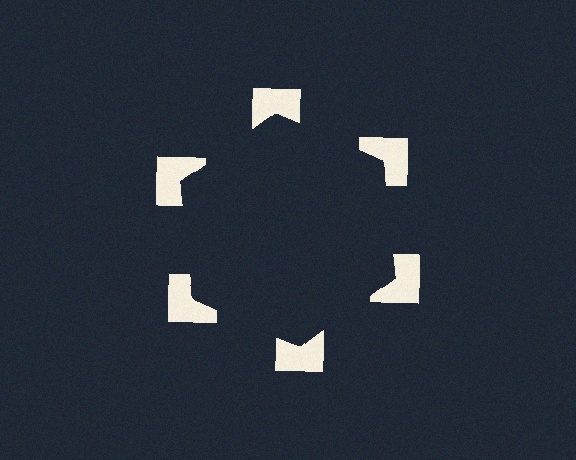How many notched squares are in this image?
There are 6 — one at each vertex of the illusory hexagon.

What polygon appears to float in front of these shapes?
An illusory hexagon — its edges are inferred from the aligned wedge cuts in the notched squares, not physically drawn.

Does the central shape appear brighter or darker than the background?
It typically appears slightly darker than the background, even though no actual brightness change is drawn.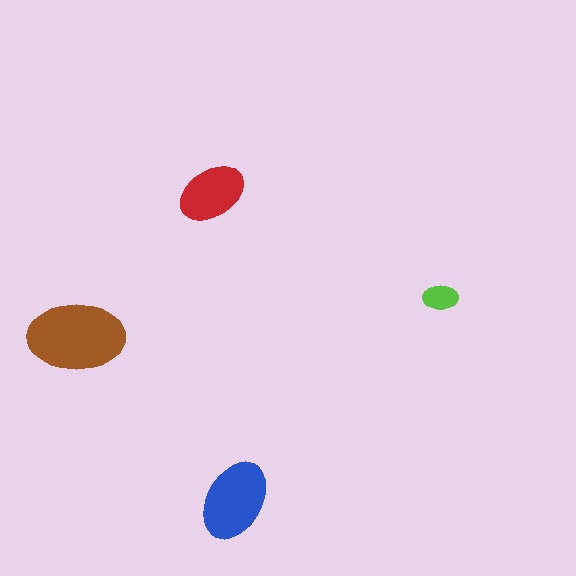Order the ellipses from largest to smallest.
the brown one, the blue one, the red one, the lime one.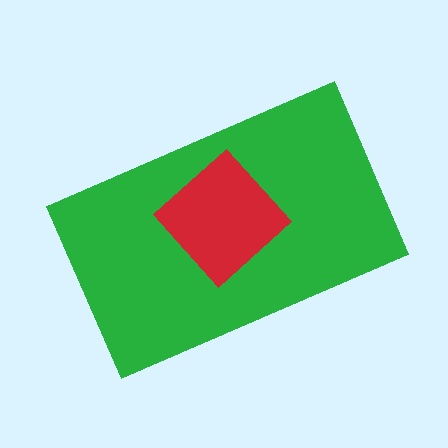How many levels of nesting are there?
2.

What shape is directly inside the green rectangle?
The red diamond.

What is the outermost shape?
The green rectangle.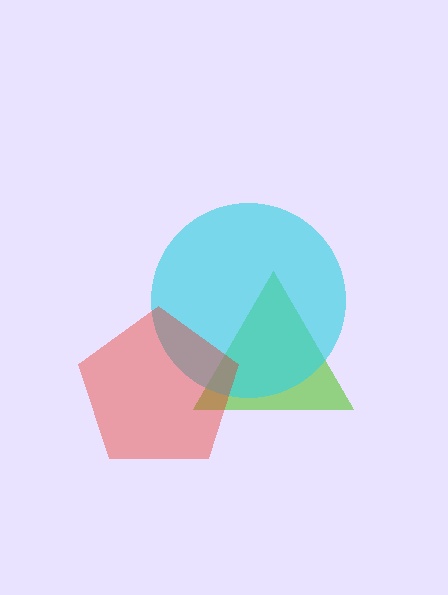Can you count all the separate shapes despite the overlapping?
Yes, there are 3 separate shapes.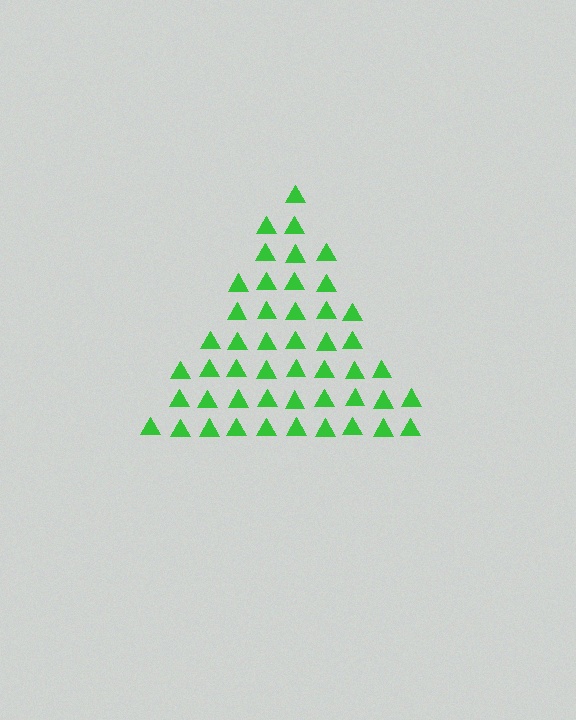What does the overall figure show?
The overall figure shows a triangle.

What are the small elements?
The small elements are triangles.